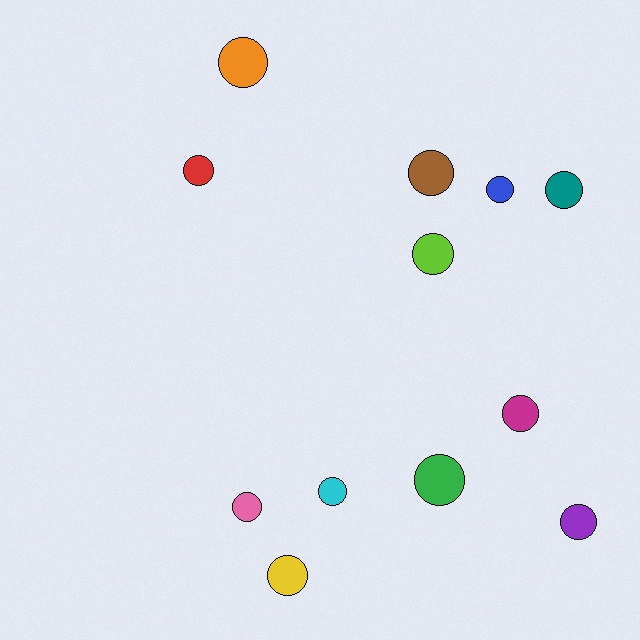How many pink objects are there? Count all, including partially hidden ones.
There is 1 pink object.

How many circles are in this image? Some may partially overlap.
There are 12 circles.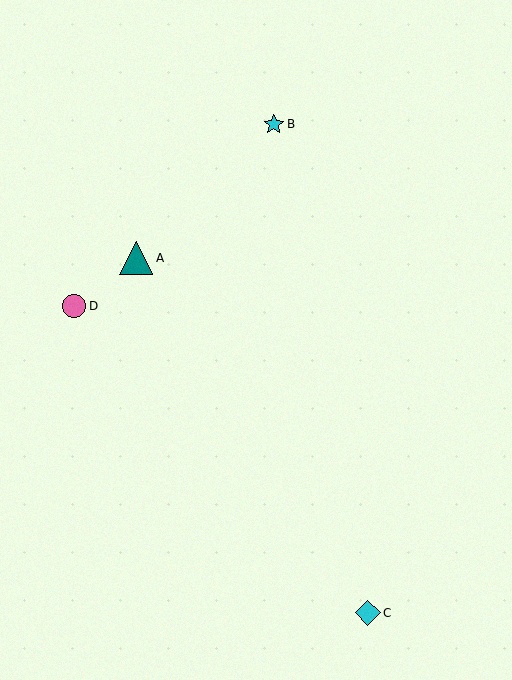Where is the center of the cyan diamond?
The center of the cyan diamond is at (368, 613).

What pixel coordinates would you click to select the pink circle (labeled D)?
Click at (74, 306) to select the pink circle D.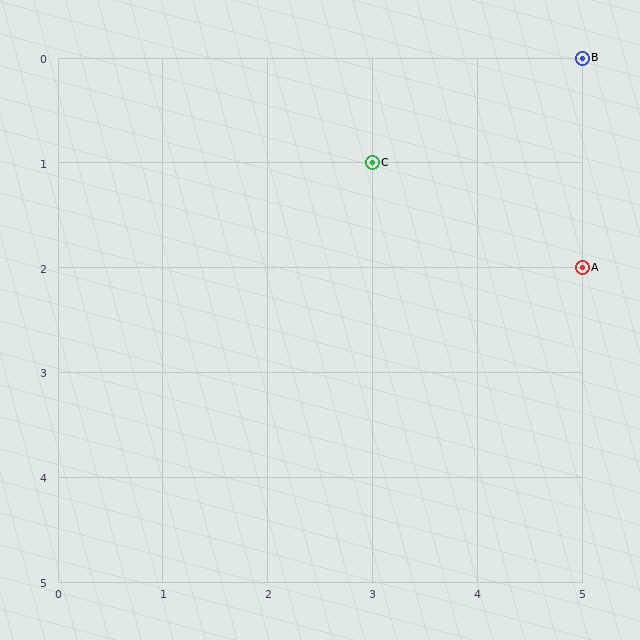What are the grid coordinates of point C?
Point C is at grid coordinates (3, 1).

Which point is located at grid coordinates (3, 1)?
Point C is at (3, 1).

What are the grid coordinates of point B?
Point B is at grid coordinates (5, 0).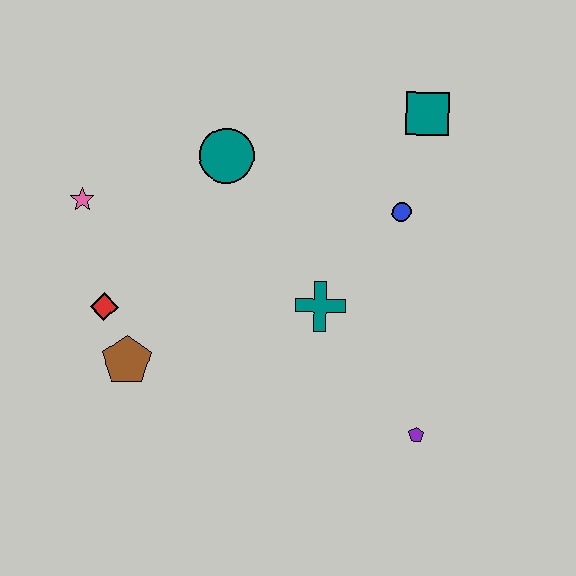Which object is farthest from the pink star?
The purple pentagon is farthest from the pink star.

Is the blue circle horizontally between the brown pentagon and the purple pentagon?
Yes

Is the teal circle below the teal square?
Yes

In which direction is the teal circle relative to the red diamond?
The teal circle is above the red diamond.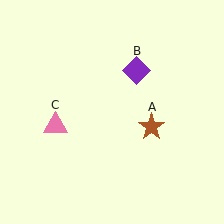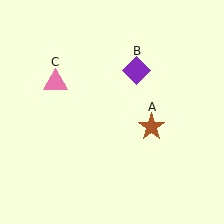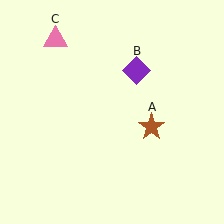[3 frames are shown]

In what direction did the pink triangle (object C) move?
The pink triangle (object C) moved up.